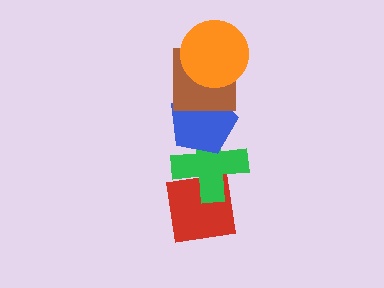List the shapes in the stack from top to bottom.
From top to bottom: the orange circle, the brown square, the blue pentagon, the green cross, the red square.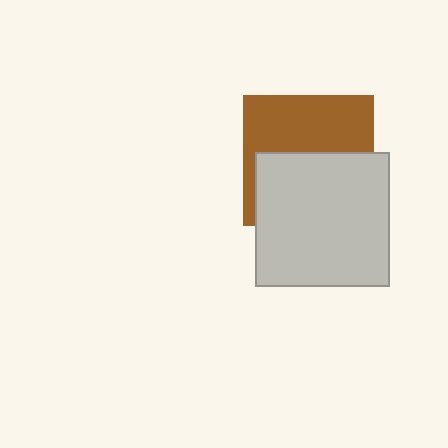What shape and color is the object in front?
The object in front is a light gray square.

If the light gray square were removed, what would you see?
You would see the complete brown square.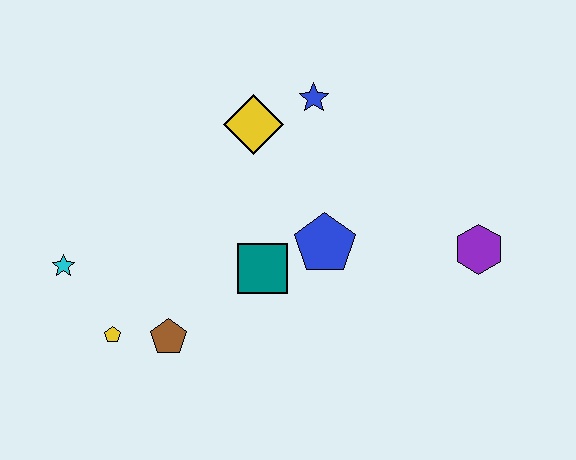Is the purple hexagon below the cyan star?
No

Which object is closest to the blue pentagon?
The teal square is closest to the blue pentagon.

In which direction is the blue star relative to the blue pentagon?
The blue star is above the blue pentagon.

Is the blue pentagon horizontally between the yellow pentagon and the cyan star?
No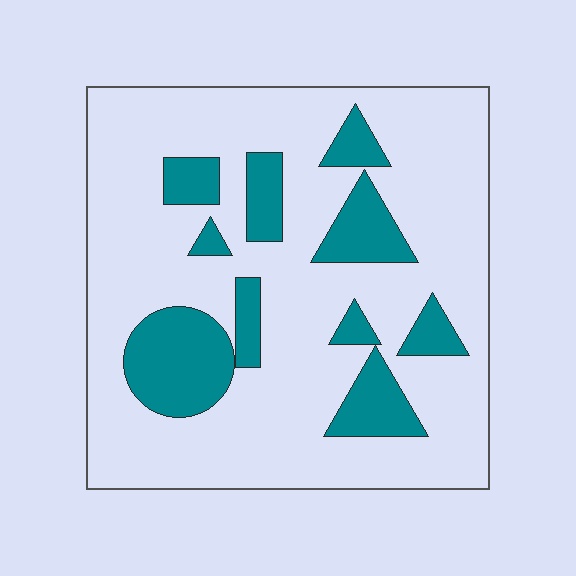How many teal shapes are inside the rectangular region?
10.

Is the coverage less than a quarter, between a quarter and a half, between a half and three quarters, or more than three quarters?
Less than a quarter.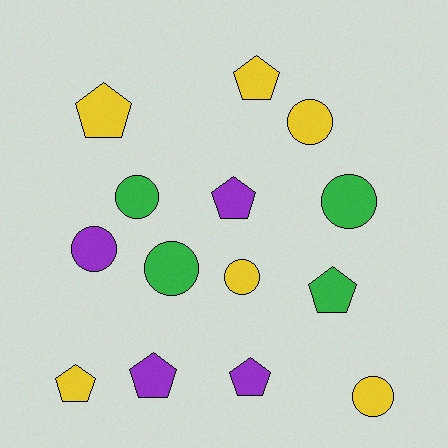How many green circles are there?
There are 3 green circles.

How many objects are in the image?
There are 14 objects.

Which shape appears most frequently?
Pentagon, with 7 objects.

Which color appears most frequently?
Yellow, with 6 objects.